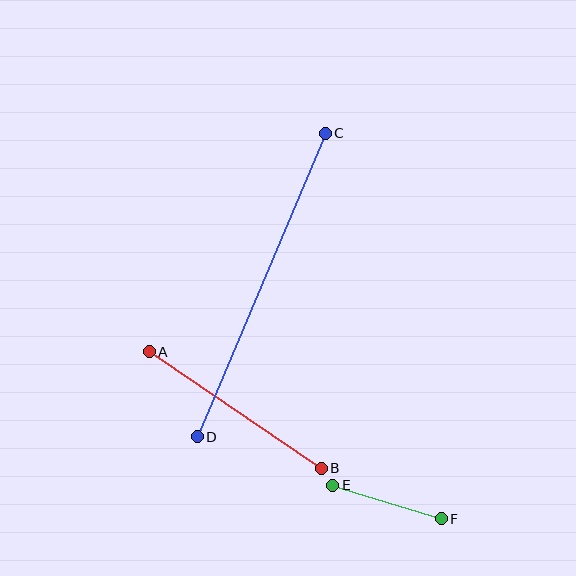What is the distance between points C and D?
The distance is approximately 330 pixels.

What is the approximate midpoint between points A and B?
The midpoint is at approximately (235, 410) pixels.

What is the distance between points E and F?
The distance is approximately 113 pixels.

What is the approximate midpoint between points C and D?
The midpoint is at approximately (261, 285) pixels.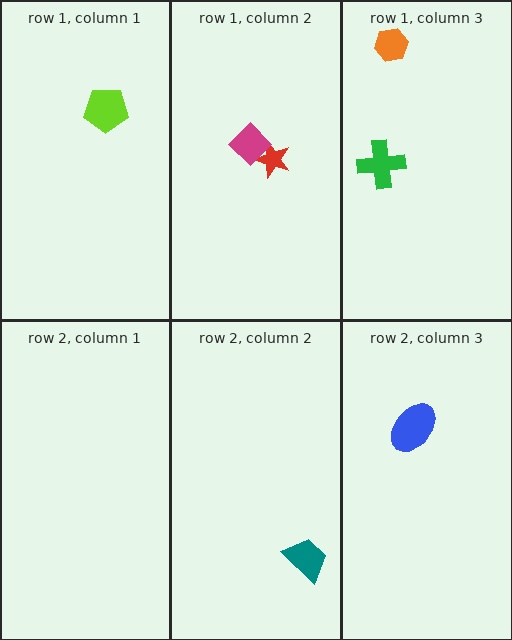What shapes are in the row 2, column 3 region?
The blue ellipse.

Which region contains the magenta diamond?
The row 1, column 2 region.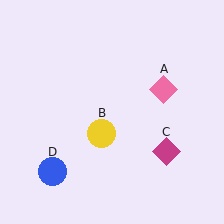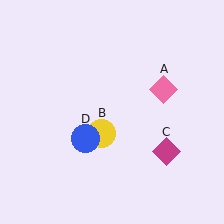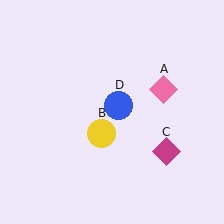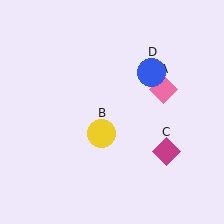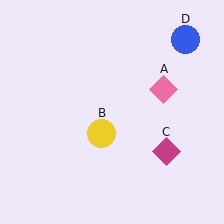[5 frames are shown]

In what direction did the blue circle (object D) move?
The blue circle (object D) moved up and to the right.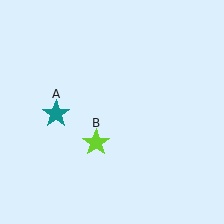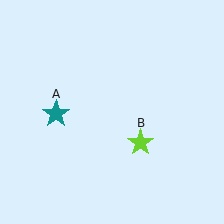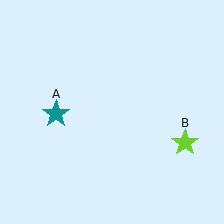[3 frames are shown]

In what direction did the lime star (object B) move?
The lime star (object B) moved right.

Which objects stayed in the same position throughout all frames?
Teal star (object A) remained stationary.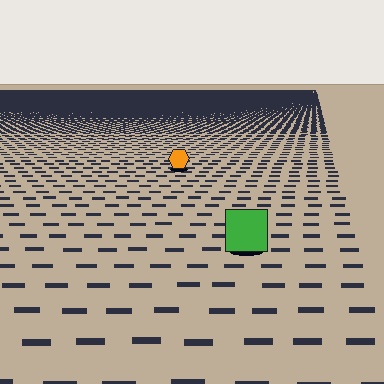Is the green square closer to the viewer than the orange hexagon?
Yes. The green square is closer — you can tell from the texture gradient: the ground texture is coarser near it.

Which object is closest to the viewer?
The green square is closest. The texture marks near it are larger and more spread out.